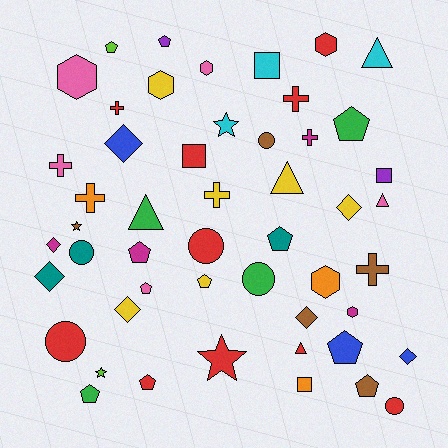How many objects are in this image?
There are 50 objects.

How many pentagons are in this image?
There are 11 pentagons.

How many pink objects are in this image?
There are 5 pink objects.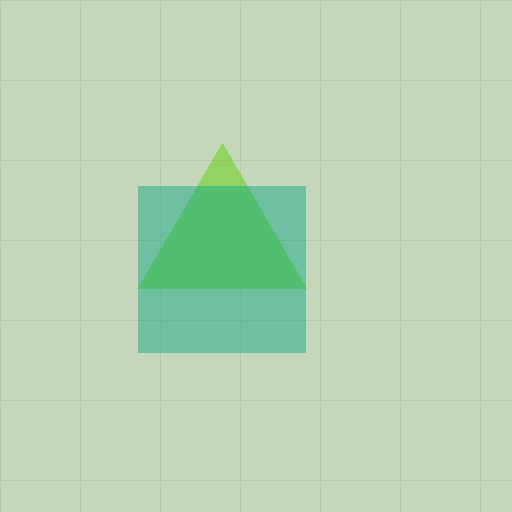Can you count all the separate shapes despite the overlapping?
Yes, there are 2 separate shapes.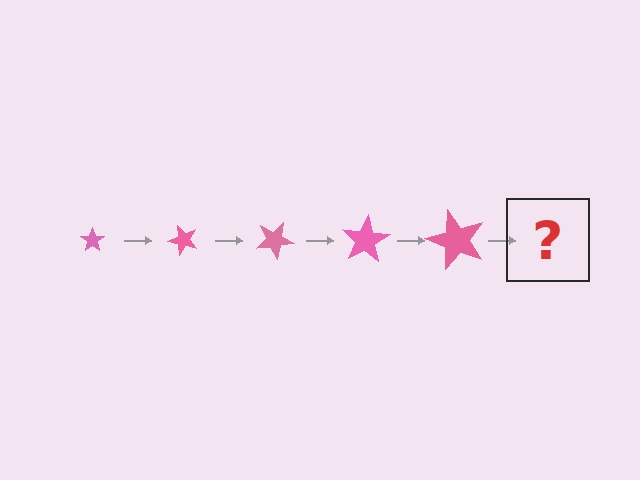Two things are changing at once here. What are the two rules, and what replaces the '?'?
The two rules are that the star grows larger each step and it rotates 50 degrees each step. The '?' should be a star, larger than the previous one and rotated 250 degrees from the start.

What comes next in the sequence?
The next element should be a star, larger than the previous one and rotated 250 degrees from the start.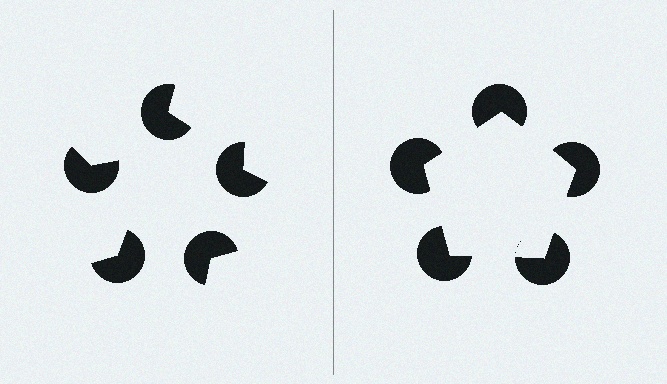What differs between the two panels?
The pac-man discs are positioned identically on both sides; only the wedge orientations differ. On the right they align to a pentagon; on the left they are misaligned.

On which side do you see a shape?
An illusory pentagon appears on the right side. On the left side the wedge cuts are rotated, so no coherent shape forms.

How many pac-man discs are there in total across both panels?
10 — 5 on each side.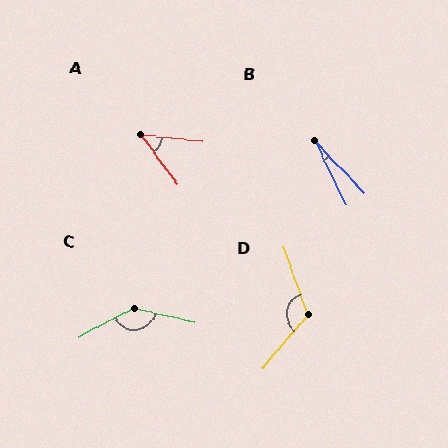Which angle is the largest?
C, at approximately 139 degrees.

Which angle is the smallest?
B, at approximately 18 degrees.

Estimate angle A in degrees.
Approximately 48 degrees.